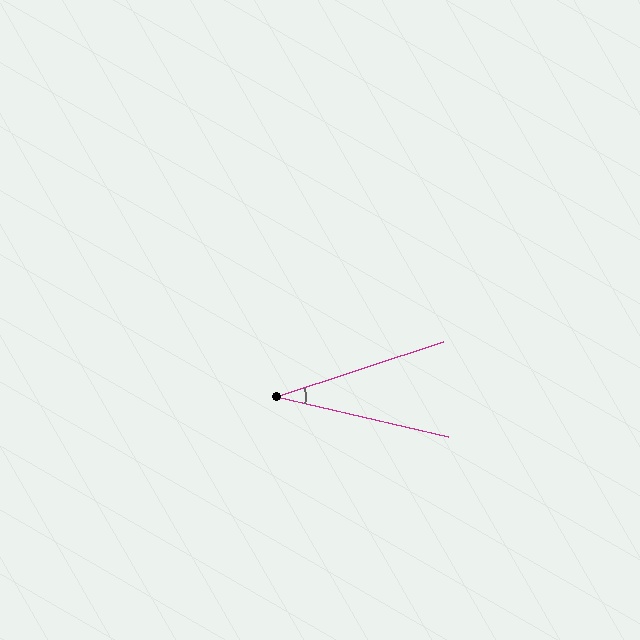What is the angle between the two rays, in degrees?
Approximately 31 degrees.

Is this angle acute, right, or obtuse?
It is acute.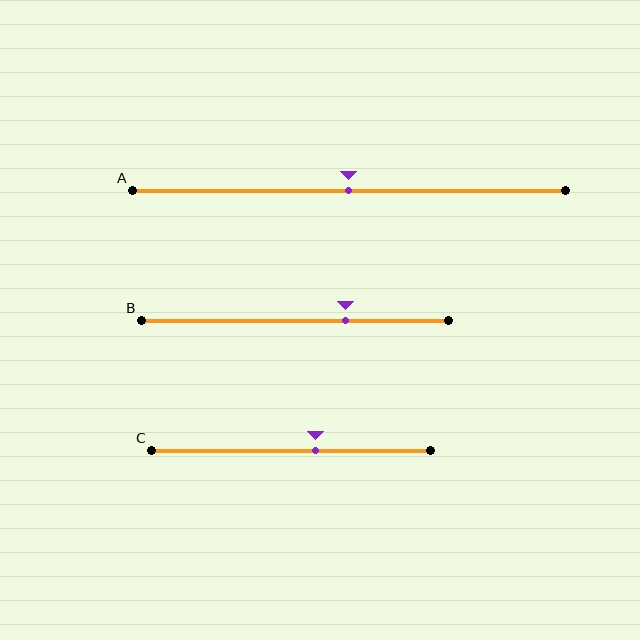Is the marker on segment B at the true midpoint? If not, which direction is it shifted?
No, the marker on segment B is shifted to the right by about 16% of the segment length.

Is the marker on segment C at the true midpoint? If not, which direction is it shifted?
No, the marker on segment C is shifted to the right by about 9% of the segment length.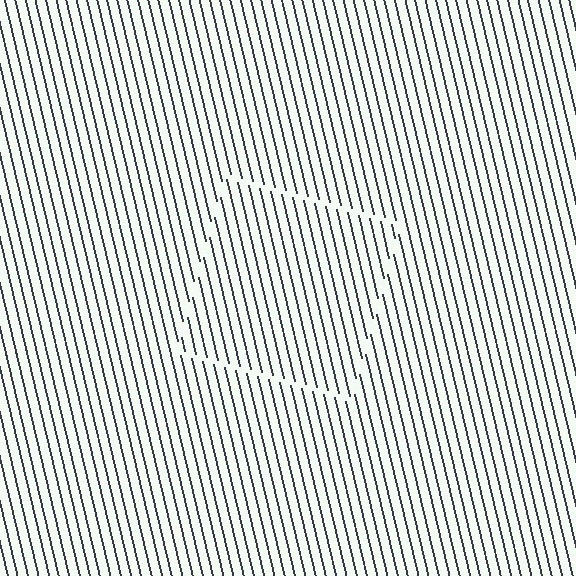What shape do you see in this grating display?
An illusory square. The interior of the shape contains the same grating, shifted by half a period — the contour is defined by the phase discontinuity where line-ends from the inner and outer gratings abut.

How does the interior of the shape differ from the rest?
The interior of the shape contains the same grating, shifted by half a period — the contour is defined by the phase discontinuity where line-ends from the inner and outer gratings abut.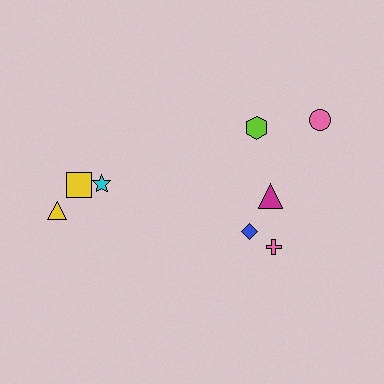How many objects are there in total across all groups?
There are 8 objects.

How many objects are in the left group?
There are 3 objects.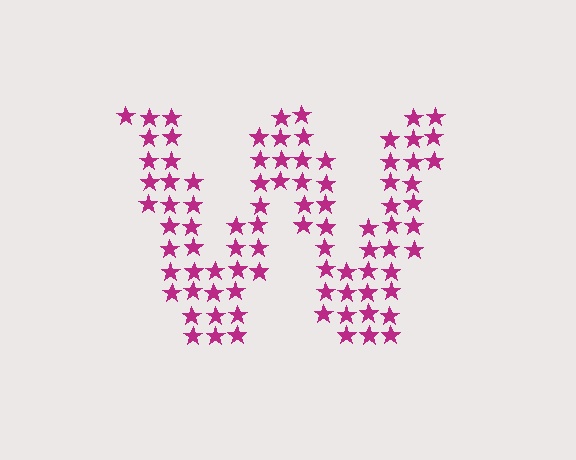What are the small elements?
The small elements are stars.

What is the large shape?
The large shape is the letter W.